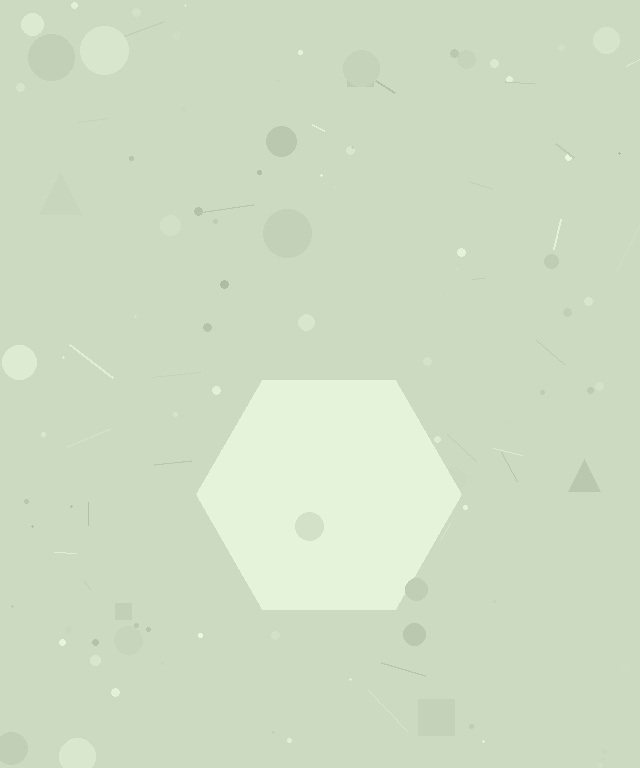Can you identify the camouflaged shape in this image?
The camouflaged shape is a hexagon.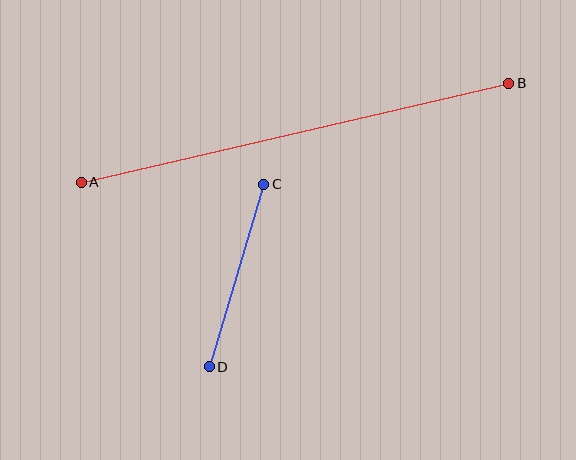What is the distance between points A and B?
The distance is approximately 439 pixels.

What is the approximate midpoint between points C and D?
The midpoint is at approximately (236, 276) pixels.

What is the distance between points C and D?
The distance is approximately 190 pixels.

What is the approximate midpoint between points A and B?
The midpoint is at approximately (295, 133) pixels.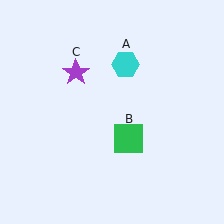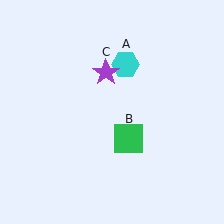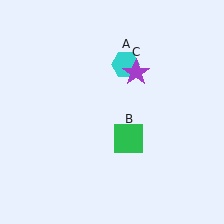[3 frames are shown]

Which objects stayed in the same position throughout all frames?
Cyan hexagon (object A) and green square (object B) remained stationary.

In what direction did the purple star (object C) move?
The purple star (object C) moved right.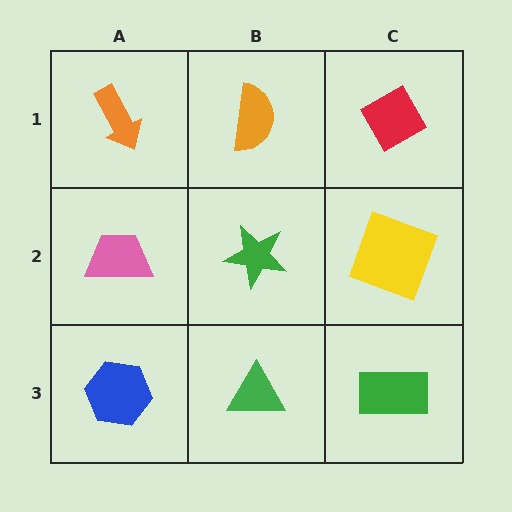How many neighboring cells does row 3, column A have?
2.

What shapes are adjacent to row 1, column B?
A green star (row 2, column B), an orange arrow (row 1, column A), a red diamond (row 1, column C).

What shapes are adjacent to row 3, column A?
A pink trapezoid (row 2, column A), a green triangle (row 3, column B).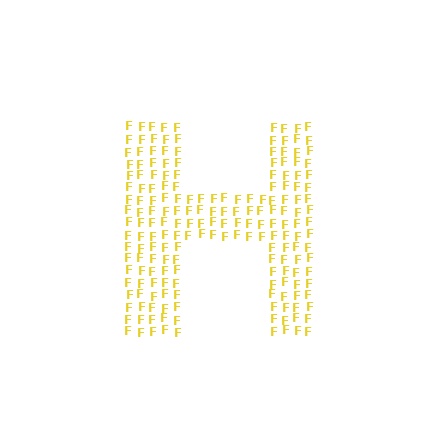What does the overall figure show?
The overall figure shows the letter H.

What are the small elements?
The small elements are letter F's.